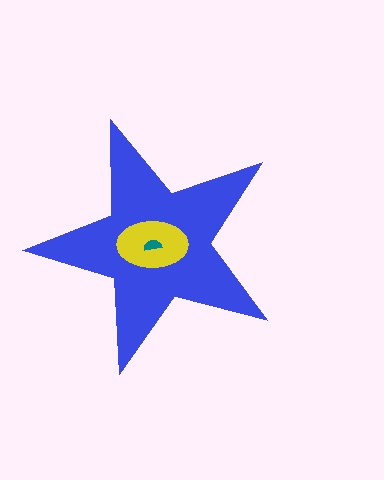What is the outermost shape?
The blue star.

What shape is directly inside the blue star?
The yellow ellipse.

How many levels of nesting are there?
3.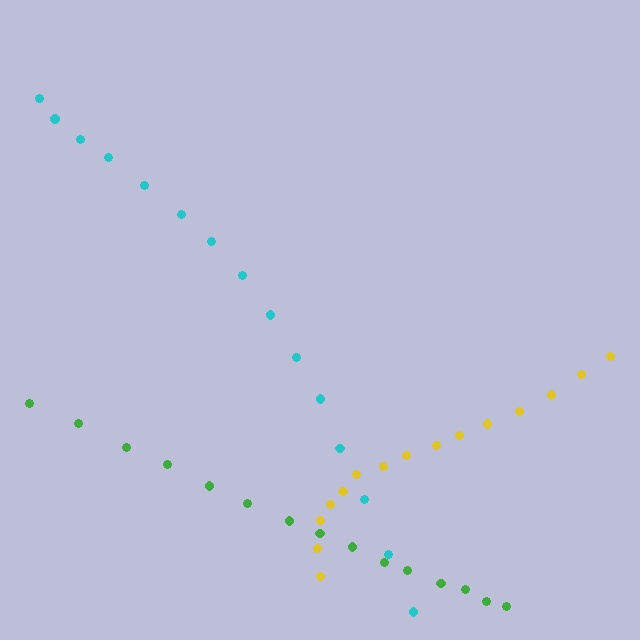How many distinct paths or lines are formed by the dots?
There are 3 distinct paths.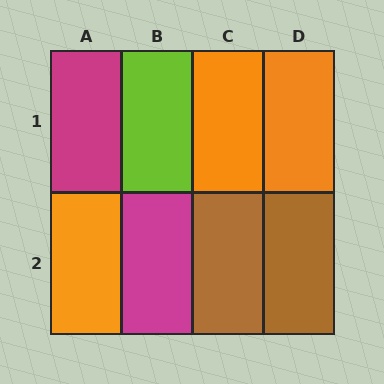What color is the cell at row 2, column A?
Orange.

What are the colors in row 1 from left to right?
Magenta, lime, orange, orange.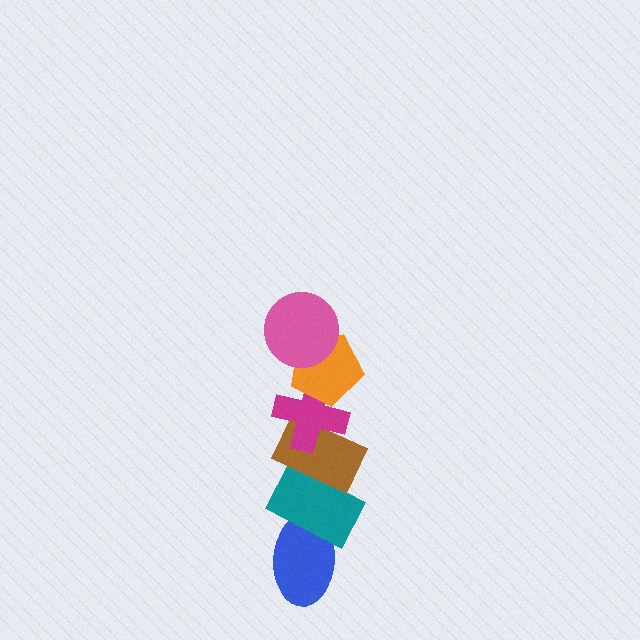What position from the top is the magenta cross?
The magenta cross is 3rd from the top.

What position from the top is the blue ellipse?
The blue ellipse is 6th from the top.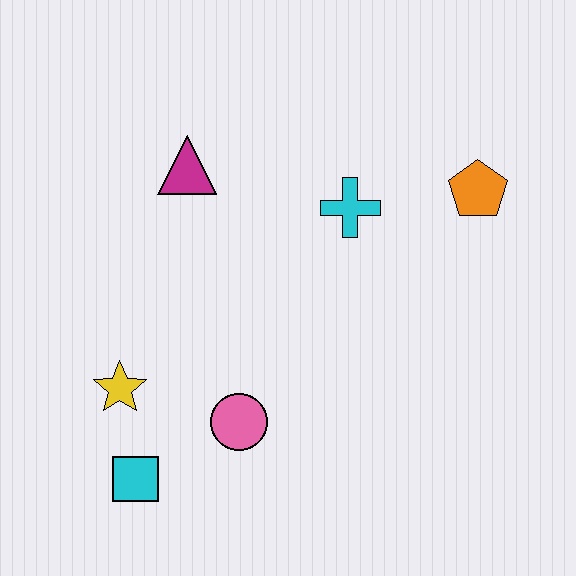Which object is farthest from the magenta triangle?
The cyan square is farthest from the magenta triangle.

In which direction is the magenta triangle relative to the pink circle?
The magenta triangle is above the pink circle.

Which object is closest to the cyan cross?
The orange pentagon is closest to the cyan cross.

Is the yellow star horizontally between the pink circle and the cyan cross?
No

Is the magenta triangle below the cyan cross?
No